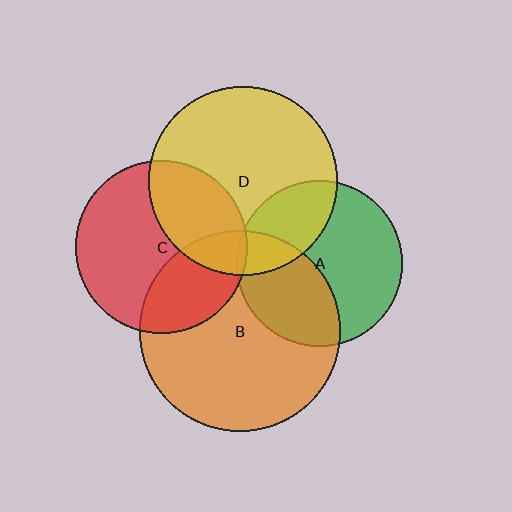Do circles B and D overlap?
Yes.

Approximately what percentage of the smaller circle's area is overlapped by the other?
Approximately 15%.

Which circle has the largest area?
Circle B (orange).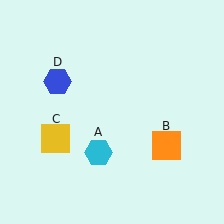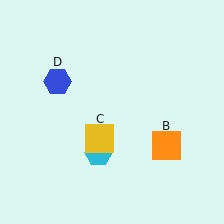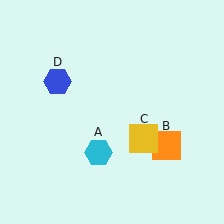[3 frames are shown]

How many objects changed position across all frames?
1 object changed position: yellow square (object C).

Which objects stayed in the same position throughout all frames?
Cyan hexagon (object A) and orange square (object B) and blue hexagon (object D) remained stationary.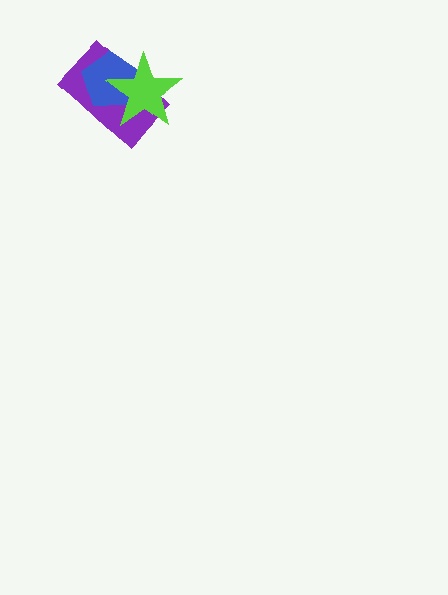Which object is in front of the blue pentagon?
The lime star is in front of the blue pentagon.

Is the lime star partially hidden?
No, no other shape covers it.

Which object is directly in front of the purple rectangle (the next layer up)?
The blue pentagon is directly in front of the purple rectangle.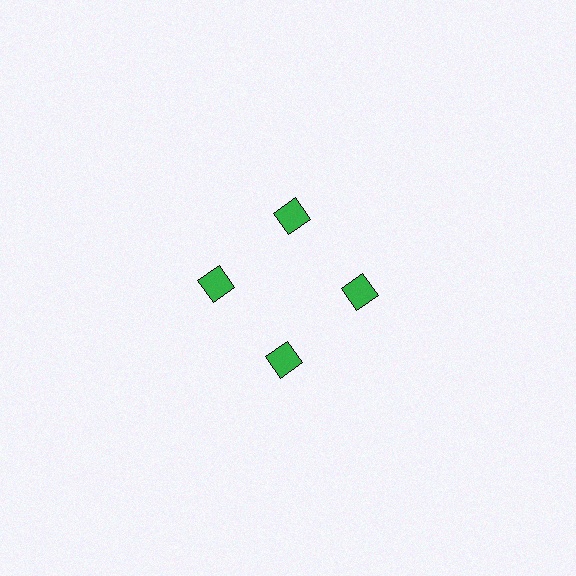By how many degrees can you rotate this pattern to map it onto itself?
The pattern maps onto itself every 90 degrees of rotation.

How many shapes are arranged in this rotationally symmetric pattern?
There are 4 shapes, arranged in 4 groups of 1.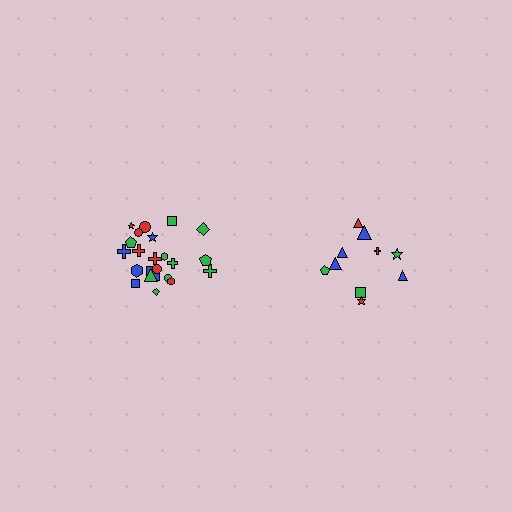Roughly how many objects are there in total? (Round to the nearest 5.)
Roughly 30 objects in total.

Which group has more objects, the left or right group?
The left group.